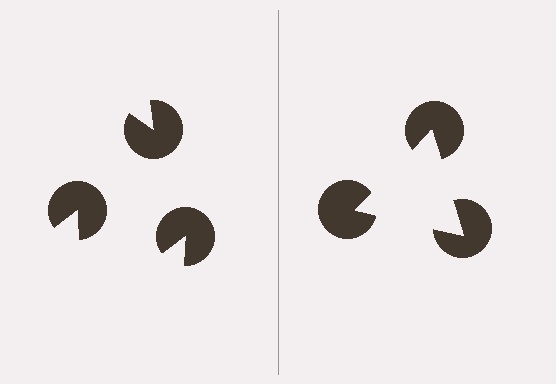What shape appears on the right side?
An illusory triangle.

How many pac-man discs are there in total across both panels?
6 — 3 on each side.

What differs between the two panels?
The pac-man discs are positioned identically on both sides; only the wedge orientations differ. On the right they align to a triangle; on the left they are misaligned.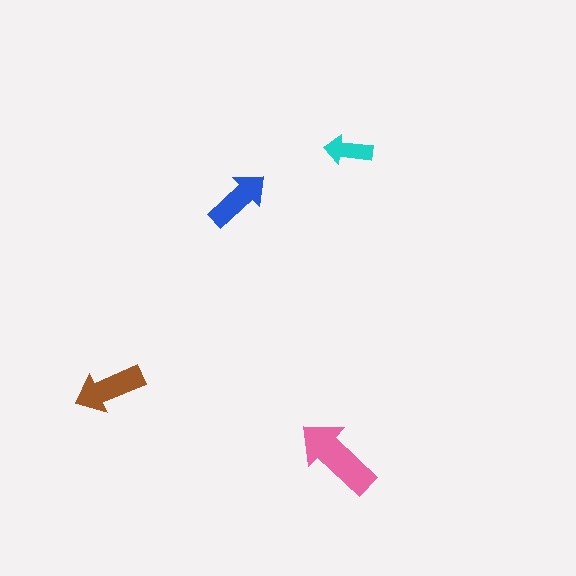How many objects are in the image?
There are 4 objects in the image.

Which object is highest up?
The cyan arrow is topmost.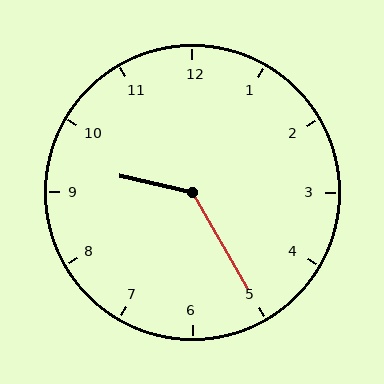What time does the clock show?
9:25.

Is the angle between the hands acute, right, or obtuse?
It is obtuse.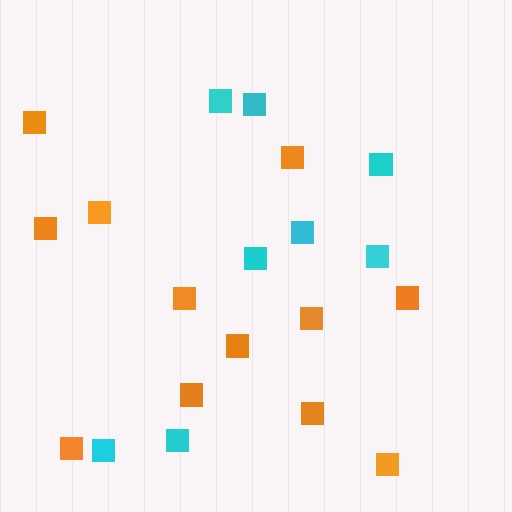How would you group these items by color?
There are 2 groups: one group of cyan squares (8) and one group of orange squares (12).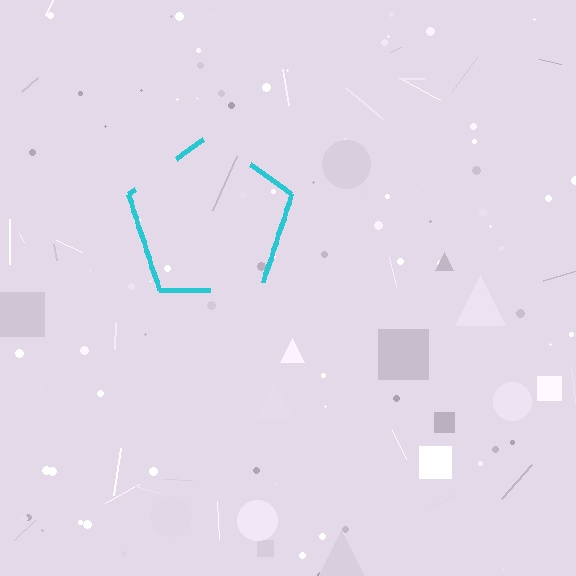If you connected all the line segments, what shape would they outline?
They would outline a pentagon.